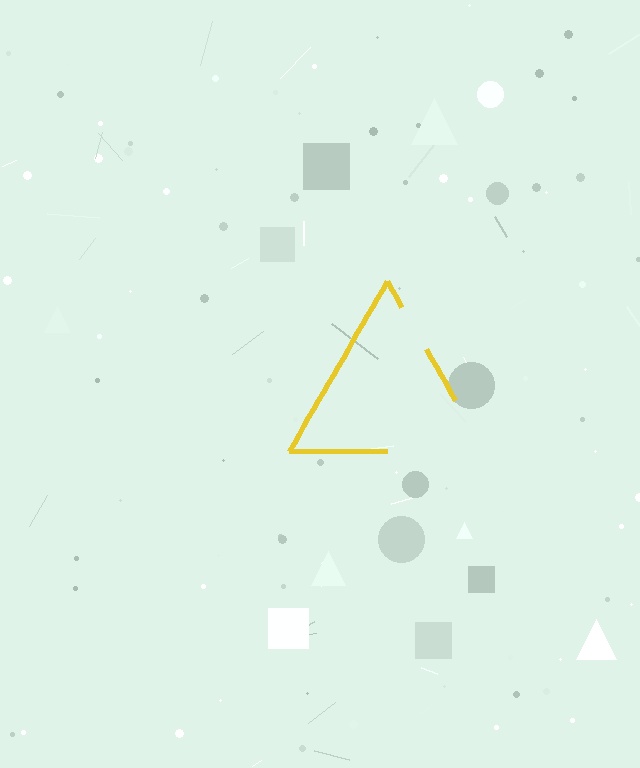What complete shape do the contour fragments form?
The contour fragments form a triangle.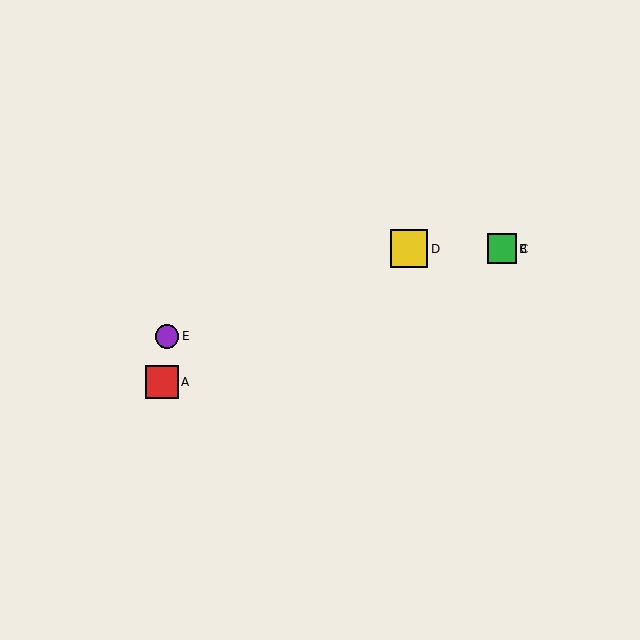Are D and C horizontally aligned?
Yes, both are at y≈249.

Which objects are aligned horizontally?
Objects B, C, D are aligned horizontally.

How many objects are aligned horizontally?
3 objects (B, C, D) are aligned horizontally.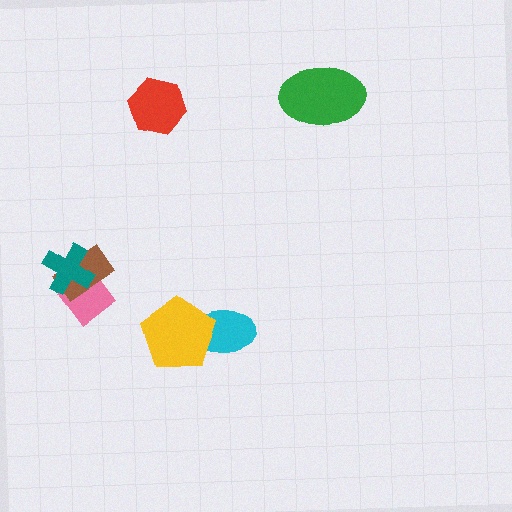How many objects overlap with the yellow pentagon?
1 object overlaps with the yellow pentagon.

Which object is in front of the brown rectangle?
The teal cross is in front of the brown rectangle.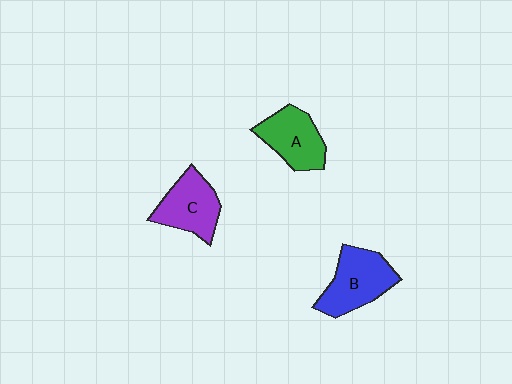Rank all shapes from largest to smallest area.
From largest to smallest: B (blue), C (purple), A (green).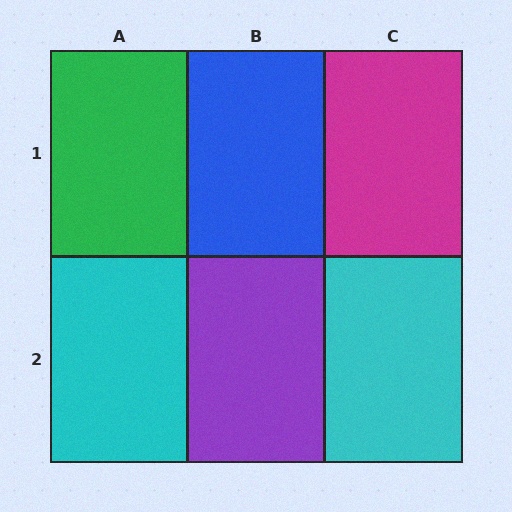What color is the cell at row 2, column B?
Purple.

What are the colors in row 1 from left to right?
Green, blue, magenta.